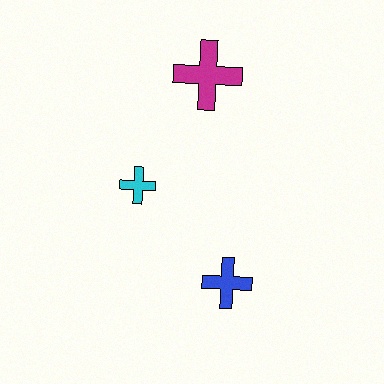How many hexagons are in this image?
There are no hexagons.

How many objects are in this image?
There are 3 objects.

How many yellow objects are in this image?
There are no yellow objects.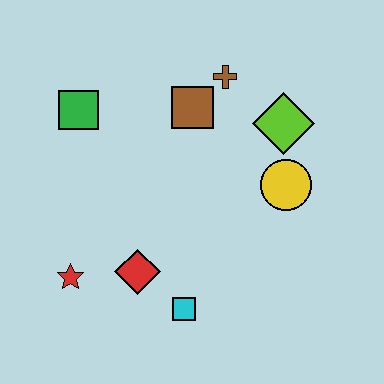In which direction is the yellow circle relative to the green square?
The yellow circle is to the right of the green square.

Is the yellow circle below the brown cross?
Yes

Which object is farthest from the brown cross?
The red star is farthest from the brown cross.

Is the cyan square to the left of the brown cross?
Yes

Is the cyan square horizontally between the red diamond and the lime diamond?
Yes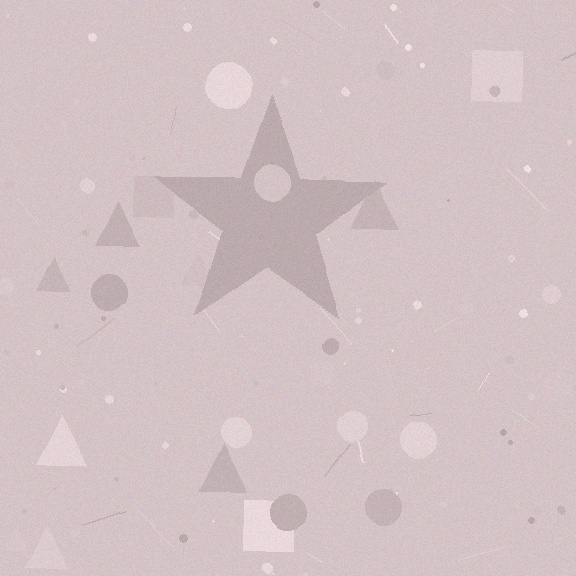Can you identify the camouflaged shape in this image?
The camouflaged shape is a star.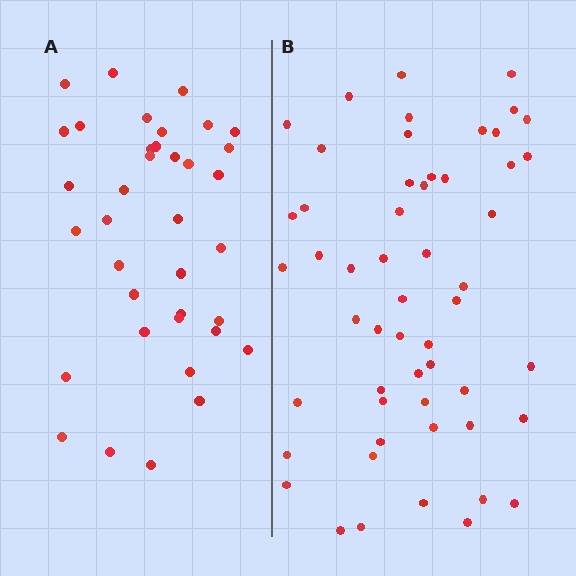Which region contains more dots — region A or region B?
Region B (the right region) has more dots.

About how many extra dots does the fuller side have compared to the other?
Region B has approximately 15 more dots than region A.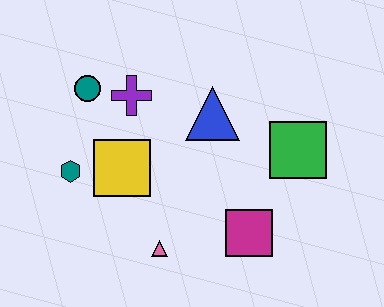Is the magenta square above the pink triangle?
Yes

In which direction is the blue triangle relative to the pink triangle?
The blue triangle is above the pink triangle.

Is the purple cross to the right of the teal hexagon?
Yes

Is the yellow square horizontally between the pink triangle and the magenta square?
No